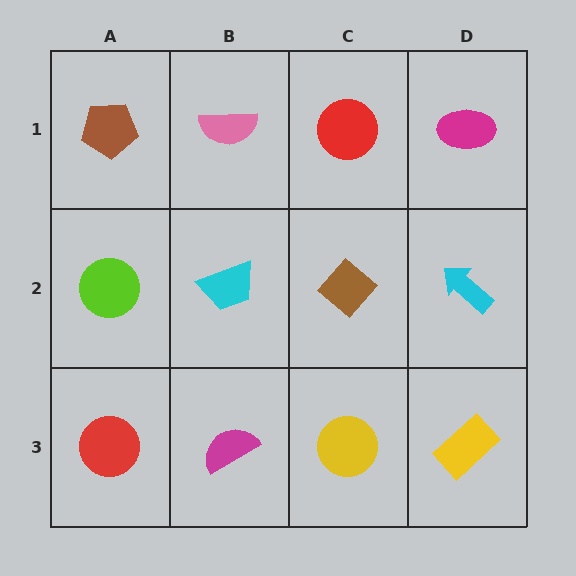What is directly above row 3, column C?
A brown diamond.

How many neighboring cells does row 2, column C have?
4.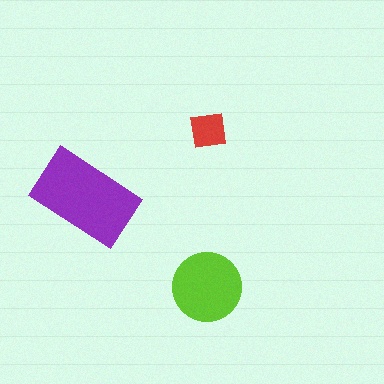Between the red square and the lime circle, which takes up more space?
The lime circle.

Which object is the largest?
The purple rectangle.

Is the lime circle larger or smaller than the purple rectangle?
Smaller.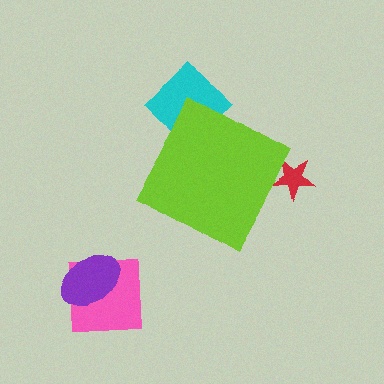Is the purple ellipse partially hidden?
No, the purple ellipse is fully visible.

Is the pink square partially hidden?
No, the pink square is fully visible.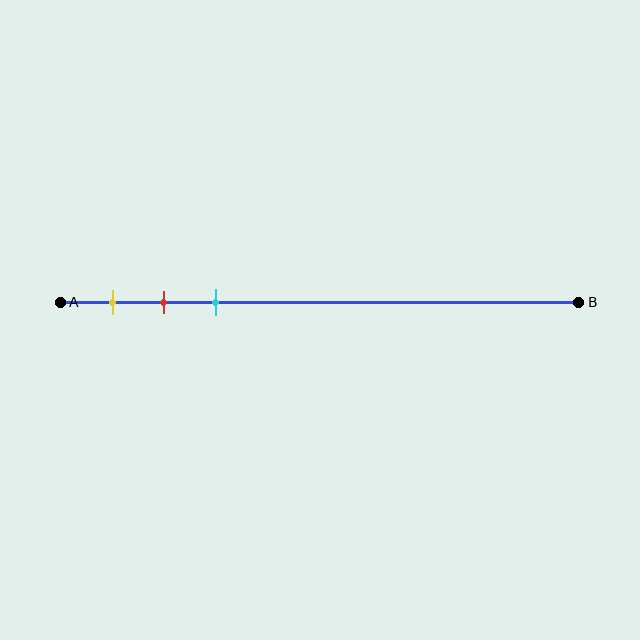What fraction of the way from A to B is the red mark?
The red mark is approximately 20% (0.2) of the way from A to B.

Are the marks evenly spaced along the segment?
Yes, the marks are approximately evenly spaced.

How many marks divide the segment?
There are 3 marks dividing the segment.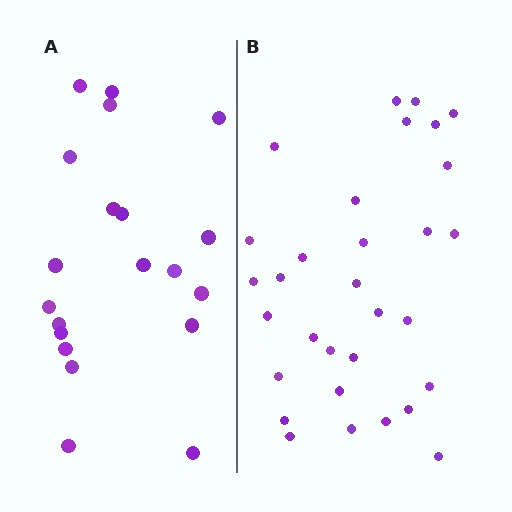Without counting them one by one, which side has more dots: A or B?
Region B (the right region) has more dots.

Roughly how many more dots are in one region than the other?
Region B has roughly 12 or so more dots than region A.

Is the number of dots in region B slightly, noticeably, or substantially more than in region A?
Region B has substantially more. The ratio is roughly 1.6 to 1.